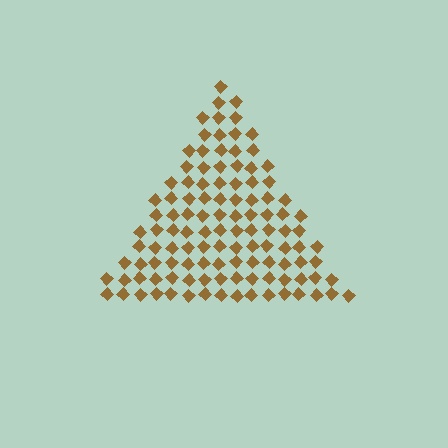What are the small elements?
The small elements are diamonds.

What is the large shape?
The large shape is a triangle.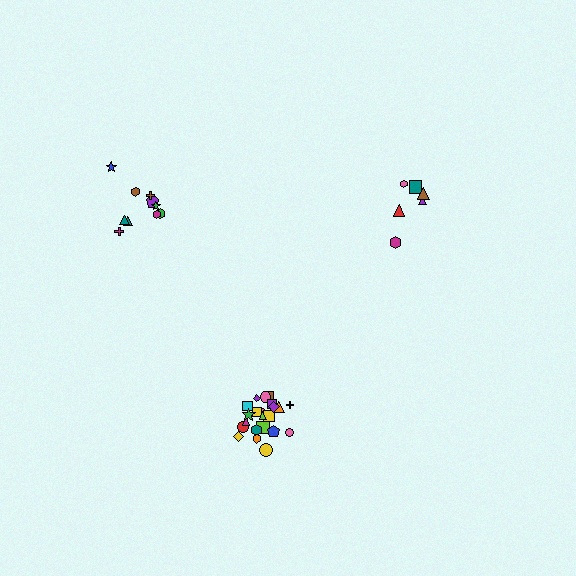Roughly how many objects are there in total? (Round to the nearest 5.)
Roughly 40 objects in total.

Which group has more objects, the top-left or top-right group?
The top-left group.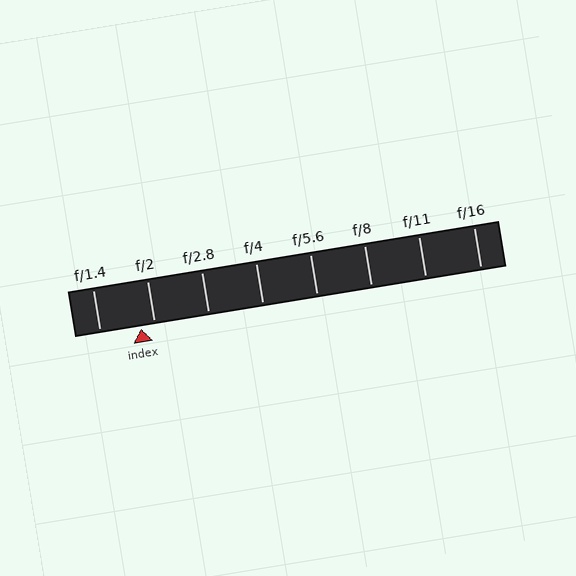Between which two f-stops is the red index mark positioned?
The index mark is between f/1.4 and f/2.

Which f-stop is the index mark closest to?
The index mark is closest to f/2.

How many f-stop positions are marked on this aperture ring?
There are 8 f-stop positions marked.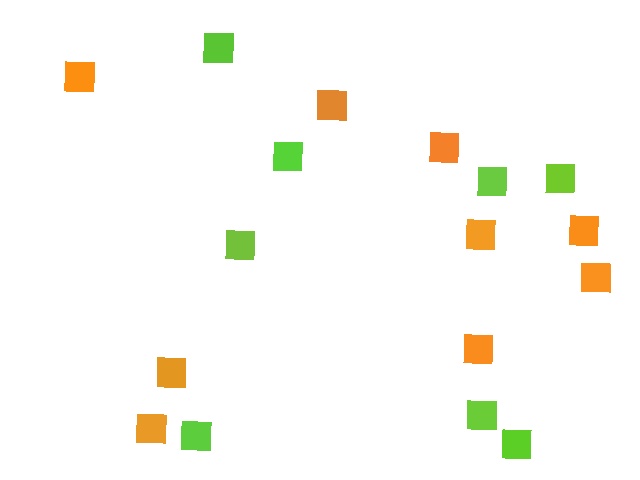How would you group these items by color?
There are 2 groups: one group of lime squares (8) and one group of orange squares (9).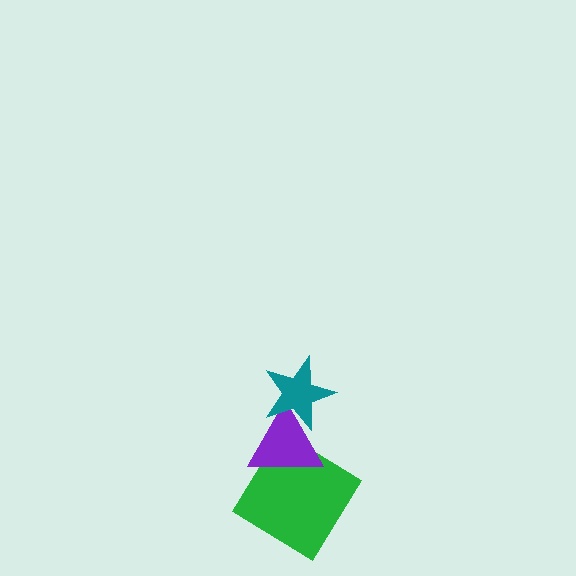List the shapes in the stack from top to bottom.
From top to bottom: the teal star, the purple triangle, the green diamond.